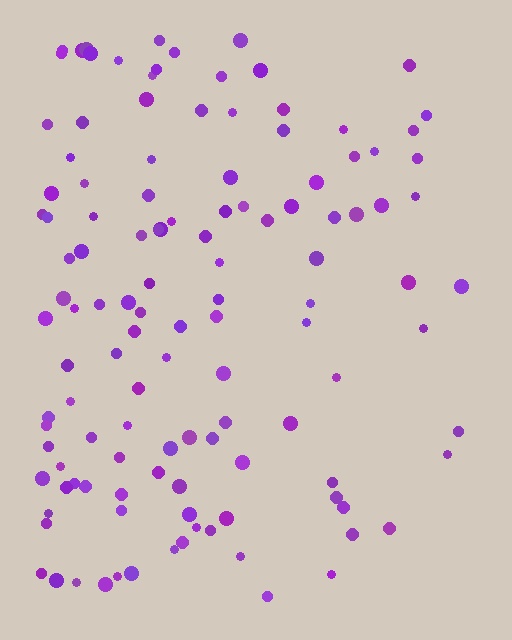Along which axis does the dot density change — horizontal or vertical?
Horizontal.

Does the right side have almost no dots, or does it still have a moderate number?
Still a moderate number, just noticeably fewer than the left.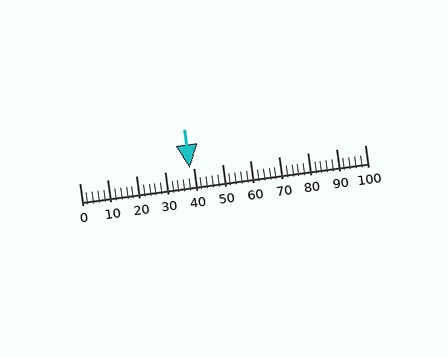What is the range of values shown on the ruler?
The ruler shows values from 0 to 100.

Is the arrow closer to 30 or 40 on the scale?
The arrow is closer to 40.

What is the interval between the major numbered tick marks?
The major tick marks are spaced 10 units apart.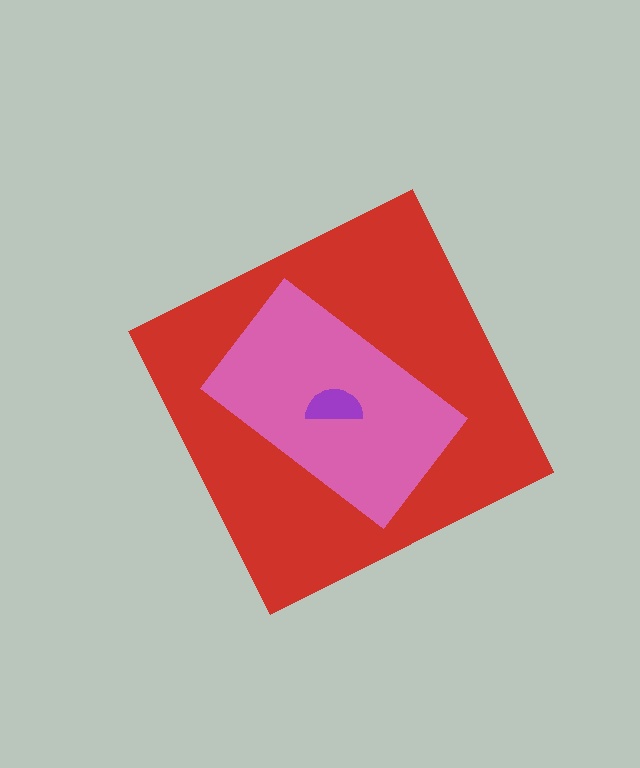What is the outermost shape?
The red diamond.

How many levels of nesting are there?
3.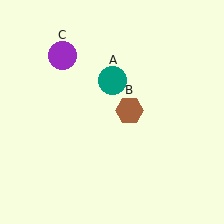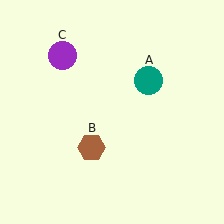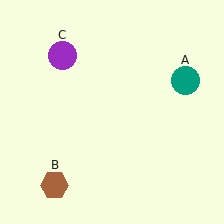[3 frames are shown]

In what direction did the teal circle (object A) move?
The teal circle (object A) moved right.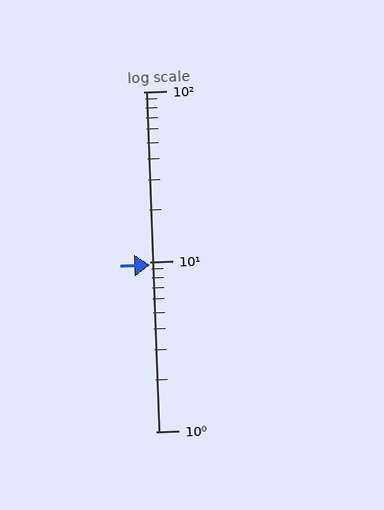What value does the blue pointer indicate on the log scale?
The pointer indicates approximately 9.6.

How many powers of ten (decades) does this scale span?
The scale spans 2 decades, from 1 to 100.